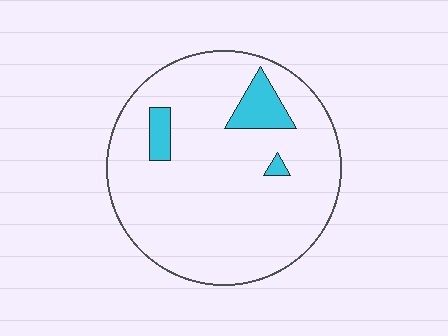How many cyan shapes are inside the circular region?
3.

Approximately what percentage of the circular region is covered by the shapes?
Approximately 10%.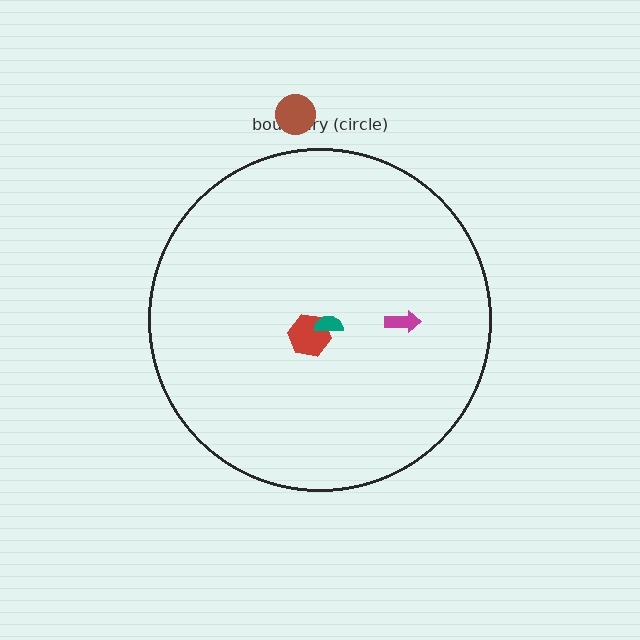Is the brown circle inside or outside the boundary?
Outside.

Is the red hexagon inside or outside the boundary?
Inside.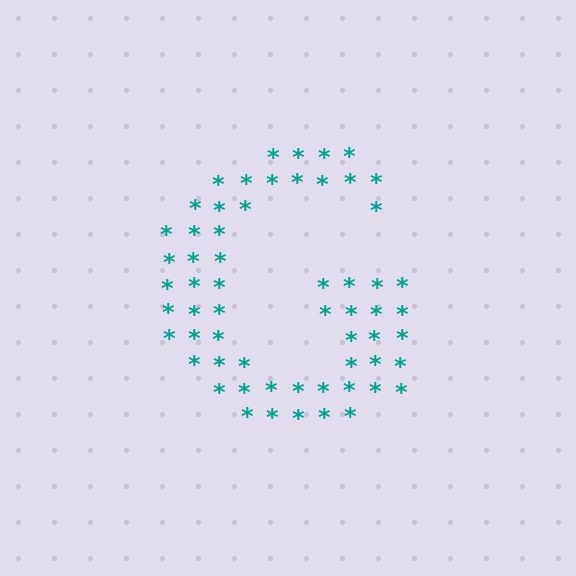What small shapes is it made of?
It is made of small asterisks.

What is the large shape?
The large shape is the letter G.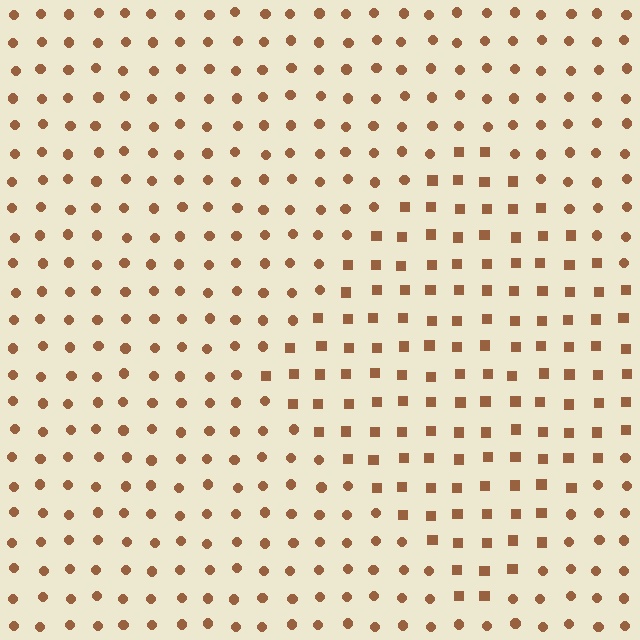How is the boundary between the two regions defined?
The boundary is defined by a change in element shape: squares inside vs. circles outside. All elements share the same color and spacing.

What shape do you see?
I see a diamond.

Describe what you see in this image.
The image is filled with small brown elements arranged in a uniform grid. A diamond-shaped region contains squares, while the surrounding area contains circles. The boundary is defined purely by the change in element shape.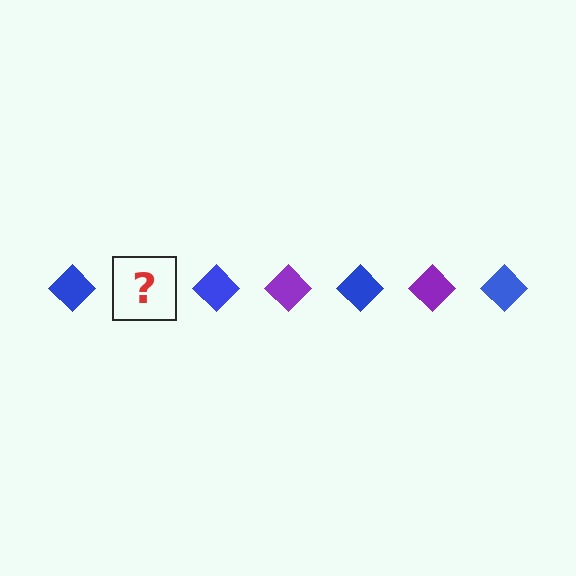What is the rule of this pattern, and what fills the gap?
The rule is that the pattern cycles through blue, purple diamonds. The gap should be filled with a purple diamond.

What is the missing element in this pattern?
The missing element is a purple diamond.